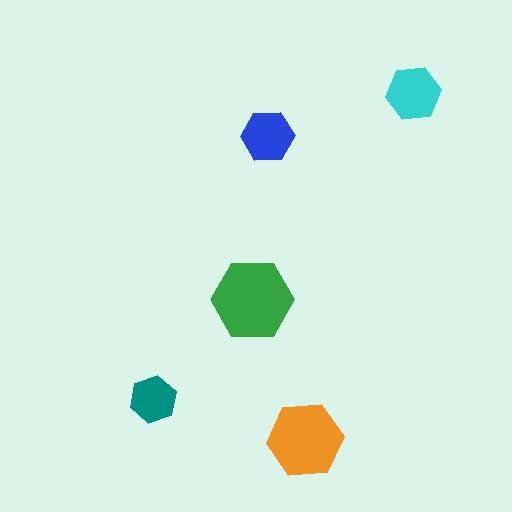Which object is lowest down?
The orange hexagon is bottommost.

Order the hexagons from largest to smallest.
the green one, the orange one, the cyan one, the blue one, the teal one.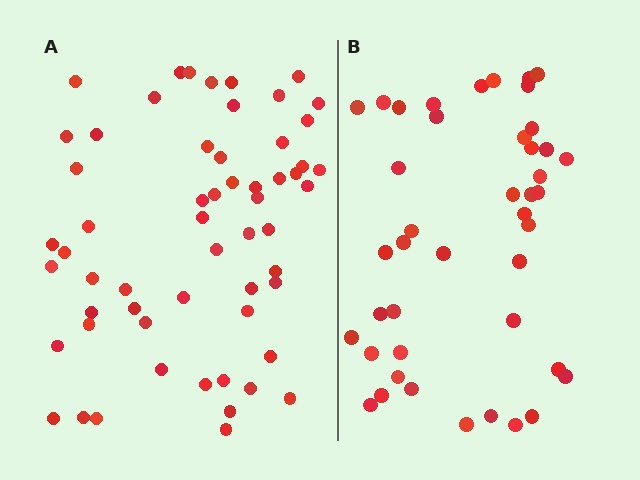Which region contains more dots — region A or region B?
Region A (the left region) has more dots.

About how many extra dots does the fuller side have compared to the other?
Region A has approximately 15 more dots than region B.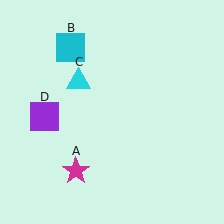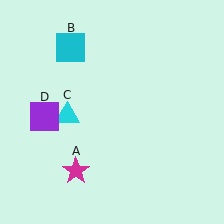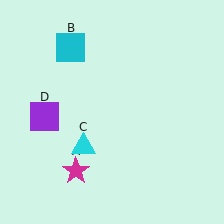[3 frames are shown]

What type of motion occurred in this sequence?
The cyan triangle (object C) rotated counterclockwise around the center of the scene.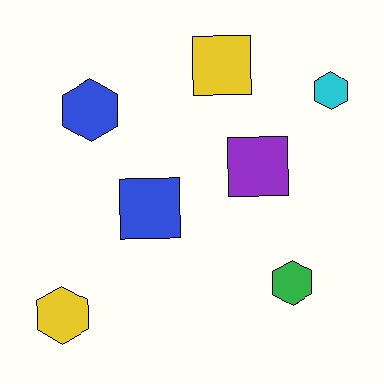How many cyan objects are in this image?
There is 1 cyan object.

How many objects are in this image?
There are 7 objects.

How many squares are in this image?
There are 3 squares.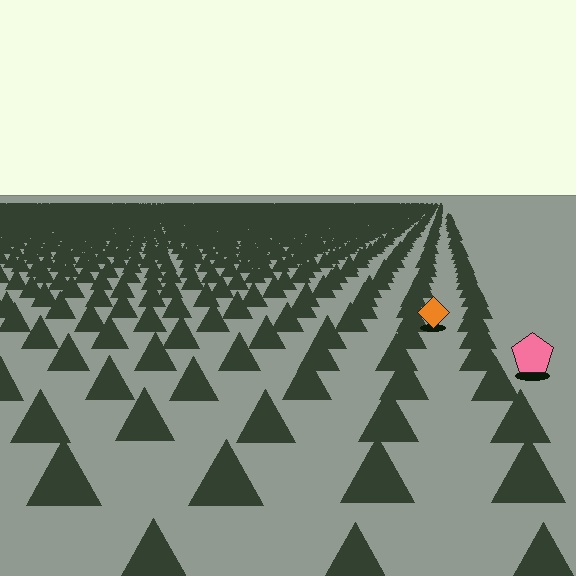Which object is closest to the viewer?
The pink pentagon is closest. The texture marks near it are larger and more spread out.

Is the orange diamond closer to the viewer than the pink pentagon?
No. The pink pentagon is closer — you can tell from the texture gradient: the ground texture is coarser near it.